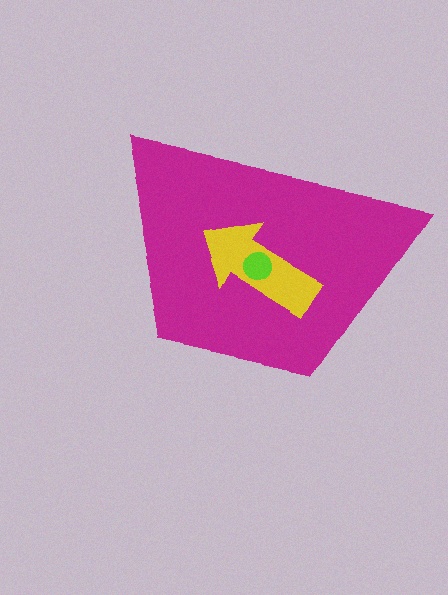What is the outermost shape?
The magenta trapezoid.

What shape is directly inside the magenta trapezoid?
The yellow arrow.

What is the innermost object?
The lime circle.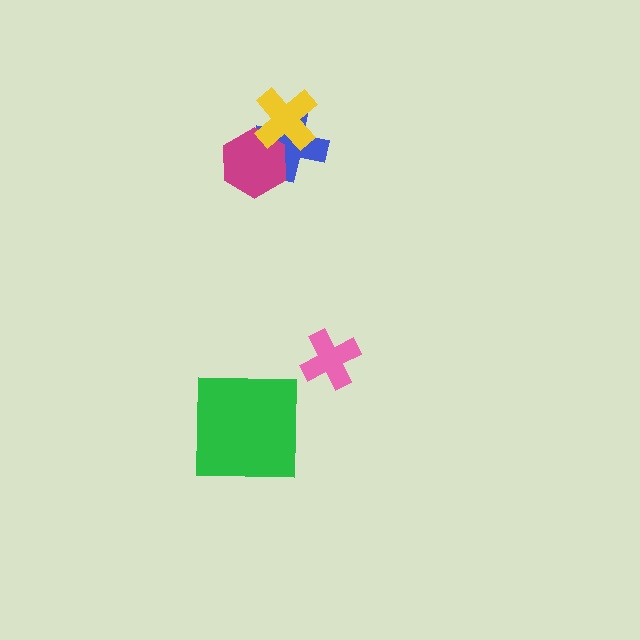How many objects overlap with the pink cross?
0 objects overlap with the pink cross.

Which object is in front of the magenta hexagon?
The yellow cross is in front of the magenta hexagon.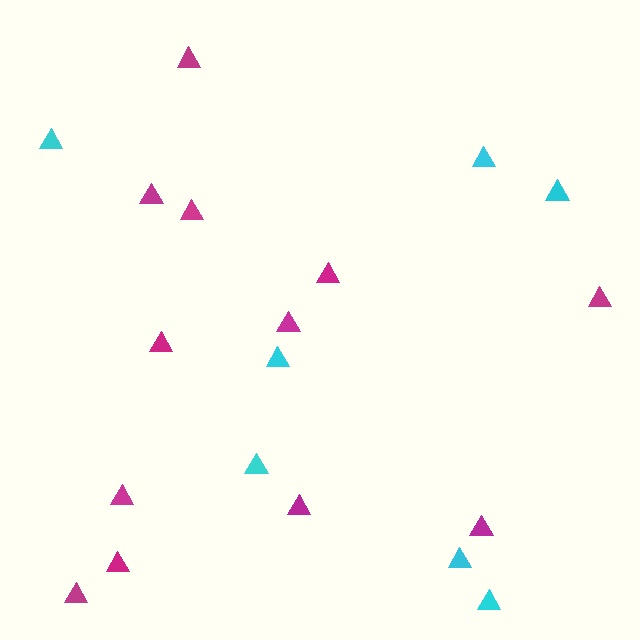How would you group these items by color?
There are 2 groups: one group of cyan triangles (7) and one group of magenta triangles (12).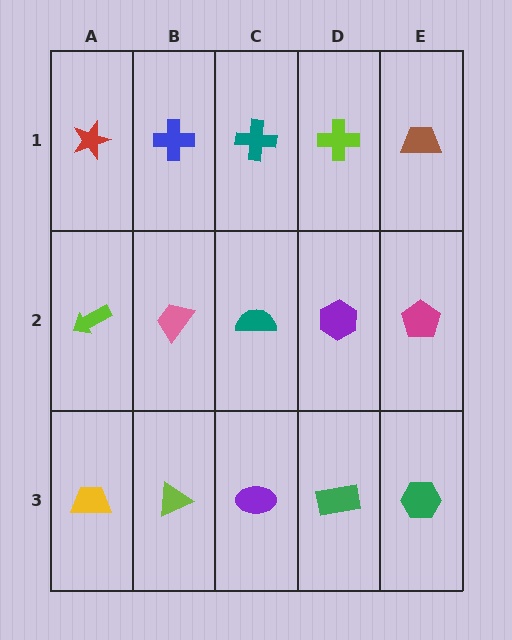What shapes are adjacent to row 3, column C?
A teal semicircle (row 2, column C), a lime triangle (row 3, column B), a green rectangle (row 3, column D).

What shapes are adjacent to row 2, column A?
A red star (row 1, column A), a yellow trapezoid (row 3, column A), a pink trapezoid (row 2, column B).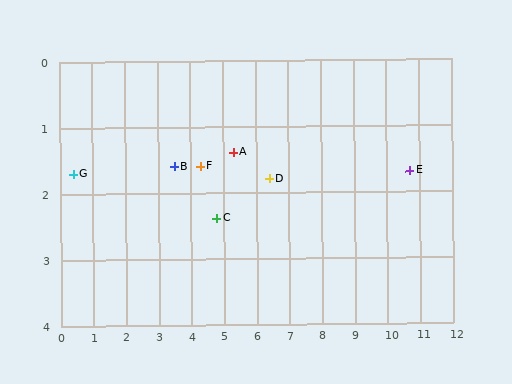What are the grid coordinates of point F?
Point F is at approximately (4.3, 1.6).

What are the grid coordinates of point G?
Point G is at approximately (0.4, 1.7).